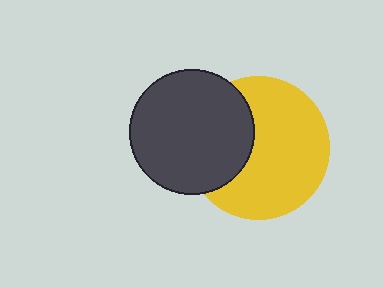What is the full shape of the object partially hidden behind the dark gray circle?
The partially hidden object is a yellow circle.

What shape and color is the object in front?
The object in front is a dark gray circle.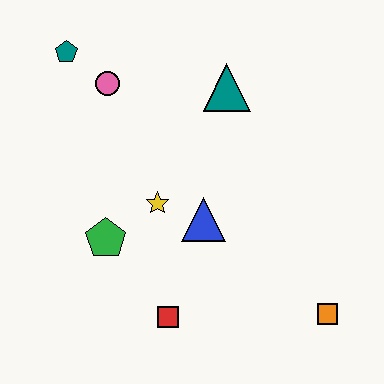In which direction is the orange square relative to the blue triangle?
The orange square is to the right of the blue triangle.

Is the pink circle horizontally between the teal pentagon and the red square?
Yes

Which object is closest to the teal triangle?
The pink circle is closest to the teal triangle.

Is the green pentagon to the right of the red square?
No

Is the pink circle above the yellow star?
Yes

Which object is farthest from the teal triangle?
The orange square is farthest from the teal triangle.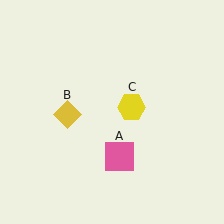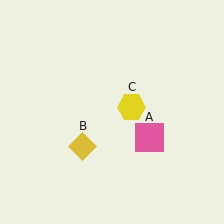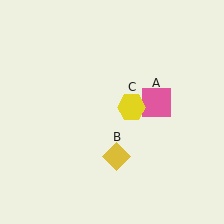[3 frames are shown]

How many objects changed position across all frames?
2 objects changed position: pink square (object A), yellow diamond (object B).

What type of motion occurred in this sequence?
The pink square (object A), yellow diamond (object B) rotated counterclockwise around the center of the scene.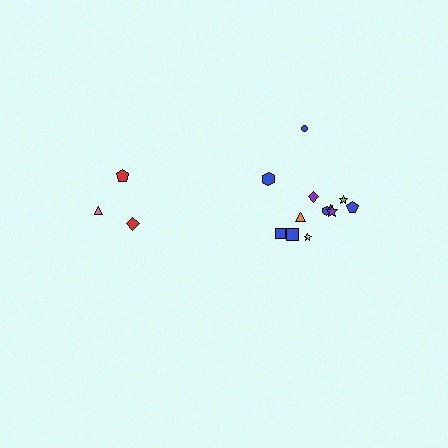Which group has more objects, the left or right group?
The right group.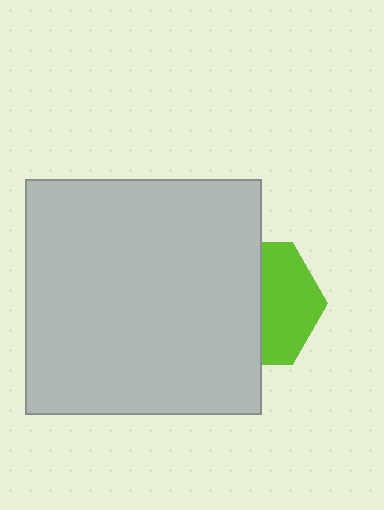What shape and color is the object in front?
The object in front is a light gray rectangle.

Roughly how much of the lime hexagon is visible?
About half of it is visible (roughly 46%).